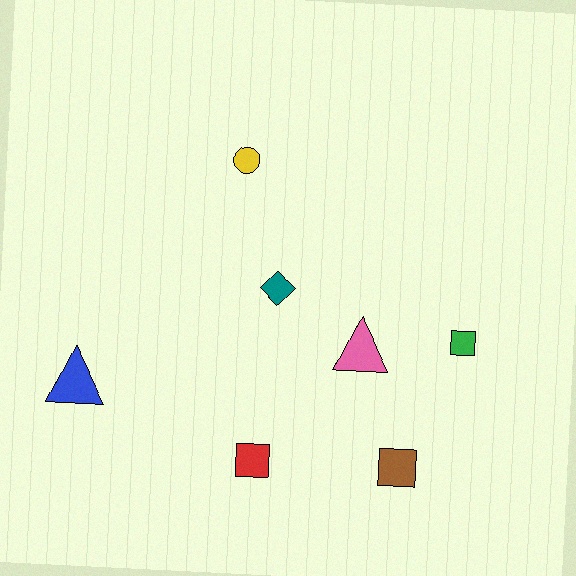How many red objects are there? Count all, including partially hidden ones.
There is 1 red object.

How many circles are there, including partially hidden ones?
There is 1 circle.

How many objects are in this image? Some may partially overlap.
There are 7 objects.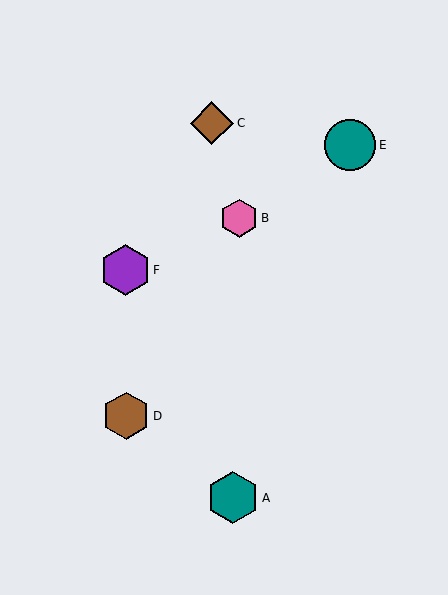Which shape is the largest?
The teal hexagon (labeled A) is the largest.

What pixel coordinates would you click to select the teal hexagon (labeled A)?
Click at (233, 498) to select the teal hexagon A.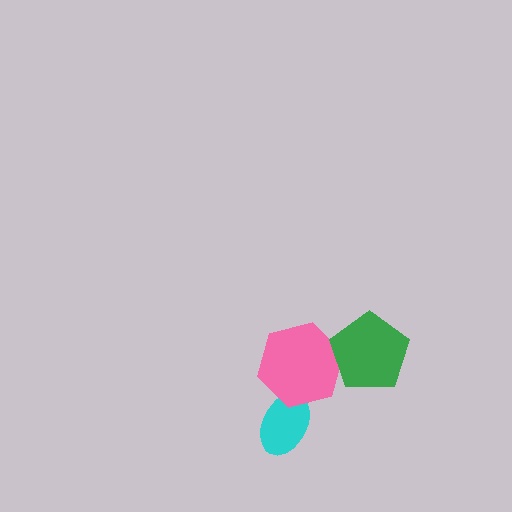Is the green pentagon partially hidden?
No, no other shape covers it.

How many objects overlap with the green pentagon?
1 object overlaps with the green pentagon.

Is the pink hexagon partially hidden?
Yes, it is partially covered by another shape.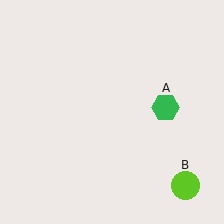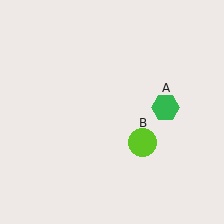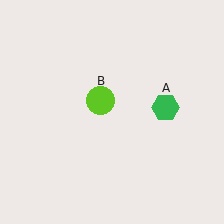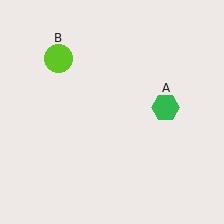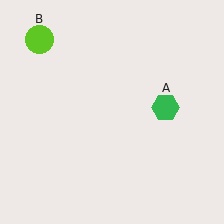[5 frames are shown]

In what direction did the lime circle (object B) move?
The lime circle (object B) moved up and to the left.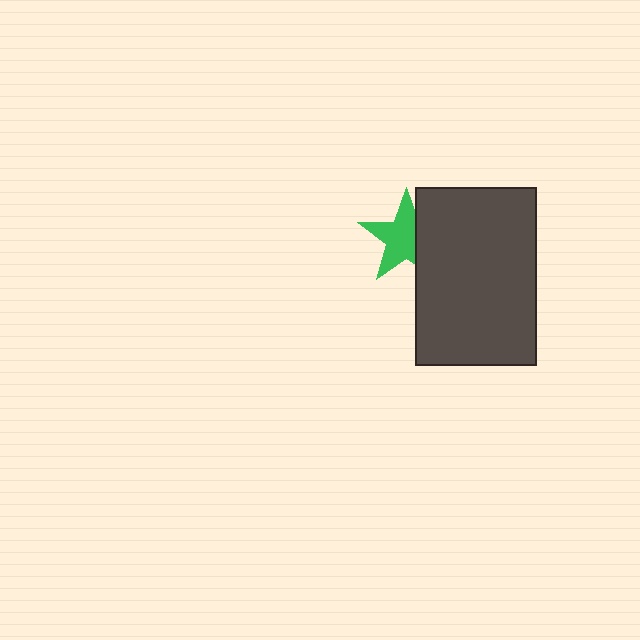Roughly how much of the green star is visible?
Most of it is visible (roughly 68%).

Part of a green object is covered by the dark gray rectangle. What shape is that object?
It is a star.